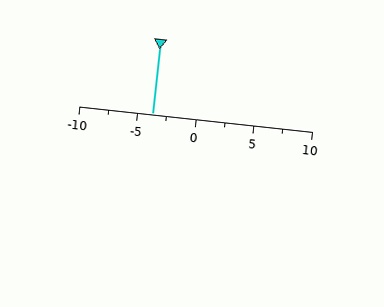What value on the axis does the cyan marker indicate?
The marker indicates approximately -3.8.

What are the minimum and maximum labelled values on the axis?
The axis runs from -10 to 10.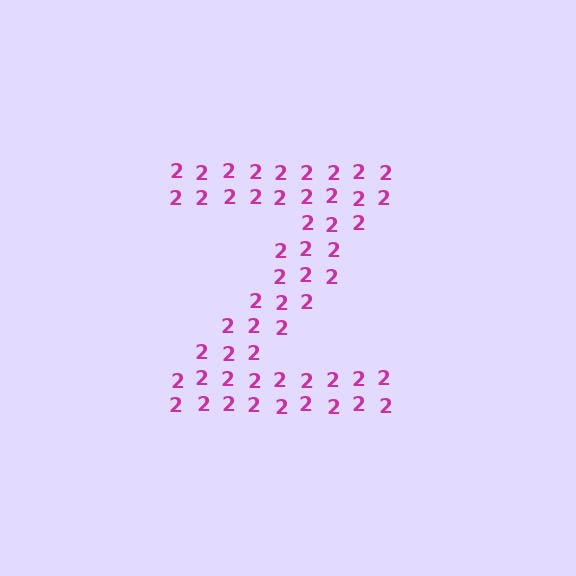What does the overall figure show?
The overall figure shows the letter Z.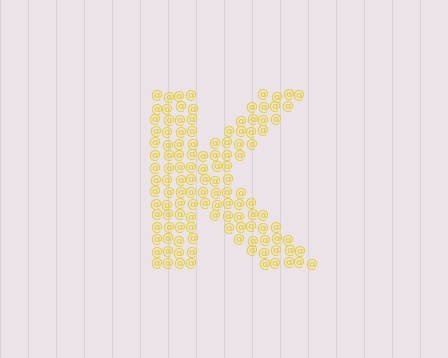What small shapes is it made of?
It is made of small at signs.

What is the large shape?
The large shape is the letter K.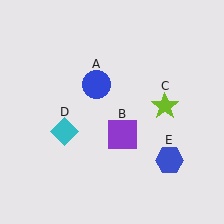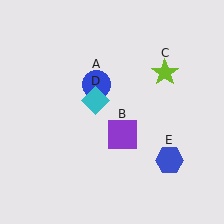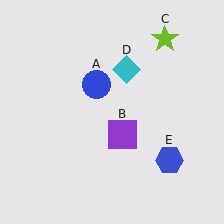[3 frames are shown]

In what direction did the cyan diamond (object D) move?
The cyan diamond (object D) moved up and to the right.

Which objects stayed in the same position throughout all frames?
Blue circle (object A) and purple square (object B) and blue hexagon (object E) remained stationary.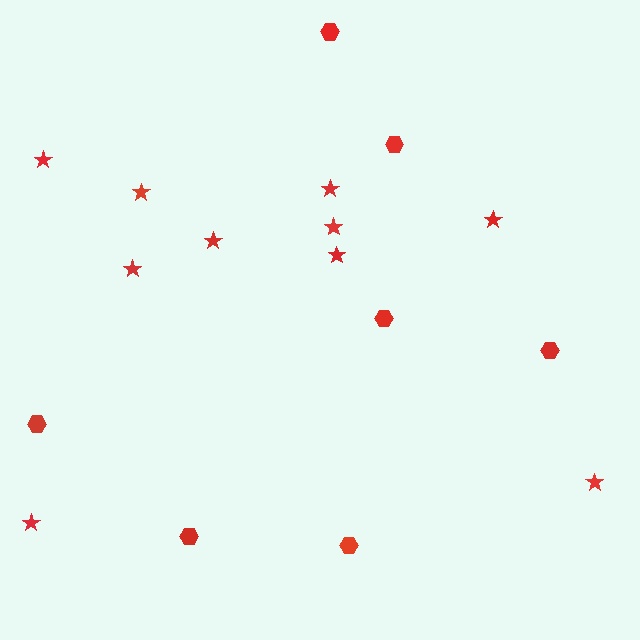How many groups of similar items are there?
There are 2 groups: one group of hexagons (7) and one group of stars (10).